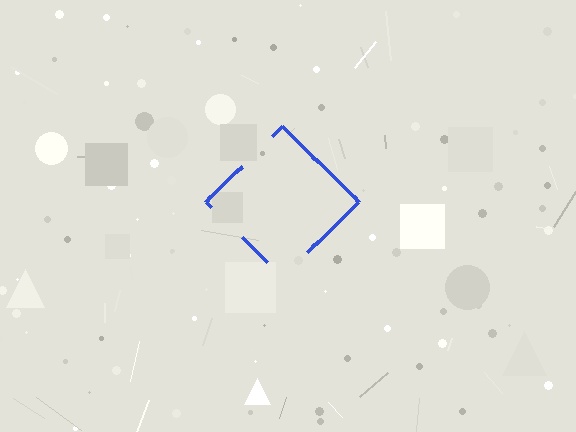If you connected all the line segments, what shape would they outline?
They would outline a diamond.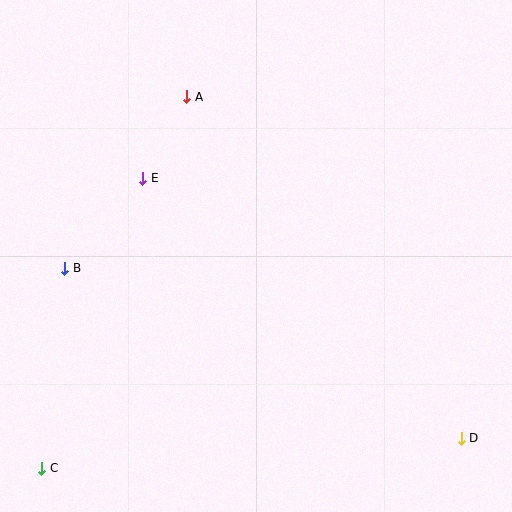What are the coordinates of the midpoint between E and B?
The midpoint between E and B is at (104, 223).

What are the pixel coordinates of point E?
Point E is at (143, 178).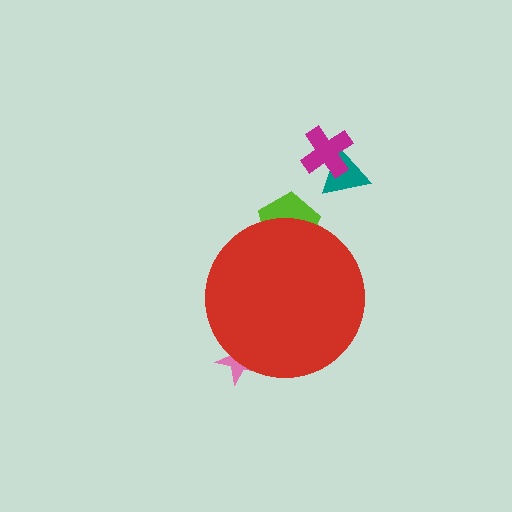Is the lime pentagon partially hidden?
Yes, the lime pentagon is partially hidden behind the red circle.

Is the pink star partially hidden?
Yes, the pink star is partially hidden behind the red circle.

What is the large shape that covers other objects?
A red circle.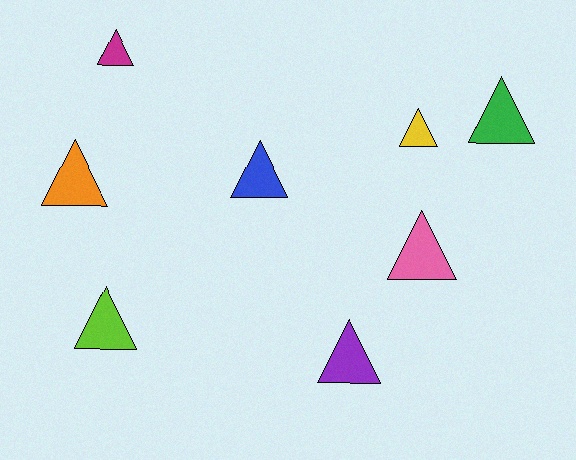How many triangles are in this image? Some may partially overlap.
There are 8 triangles.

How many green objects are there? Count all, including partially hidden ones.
There is 1 green object.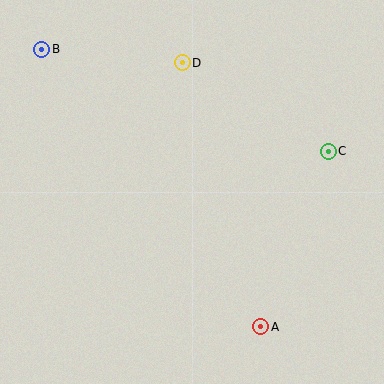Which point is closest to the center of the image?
Point D at (182, 63) is closest to the center.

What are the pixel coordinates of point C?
Point C is at (328, 151).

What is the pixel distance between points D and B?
The distance between D and B is 141 pixels.